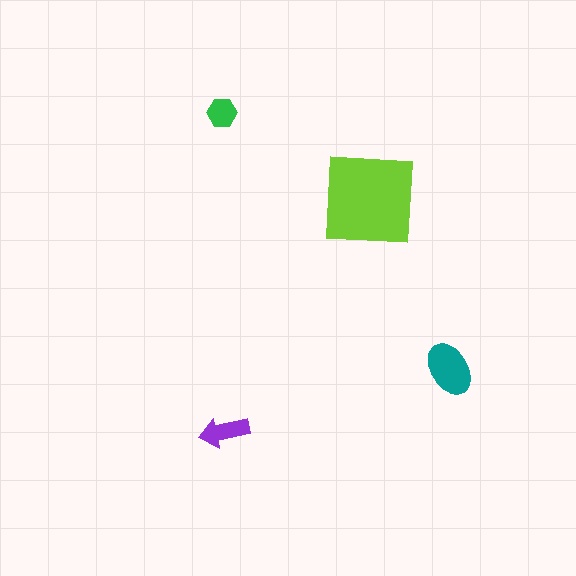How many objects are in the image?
There are 4 objects in the image.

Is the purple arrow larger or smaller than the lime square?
Smaller.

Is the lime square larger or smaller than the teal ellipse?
Larger.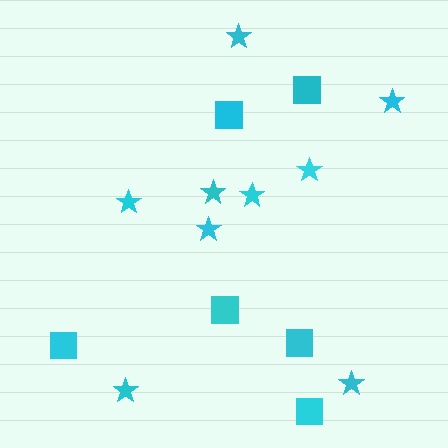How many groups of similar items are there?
There are 2 groups: one group of squares (6) and one group of stars (9).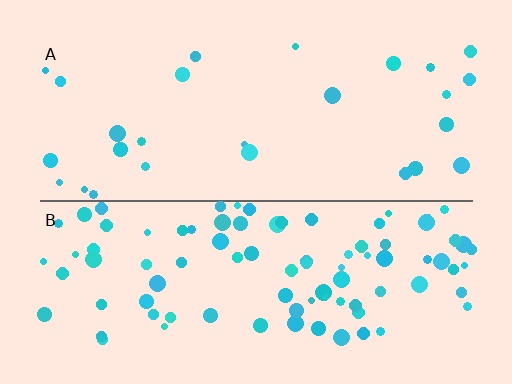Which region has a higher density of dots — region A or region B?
B (the bottom).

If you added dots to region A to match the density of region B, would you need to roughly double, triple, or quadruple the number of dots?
Approximately triple.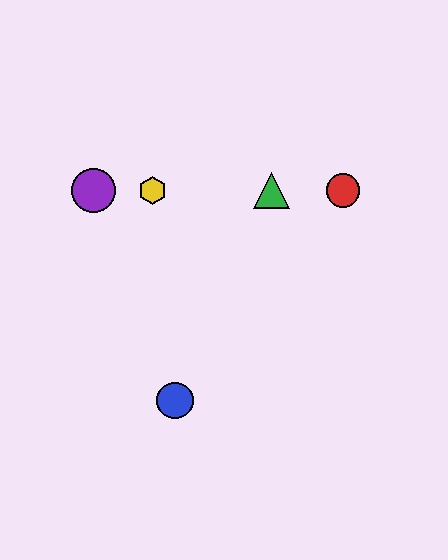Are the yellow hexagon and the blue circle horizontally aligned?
No, the yellow hexagon is at y≈190 and the blue circle is at y≈401.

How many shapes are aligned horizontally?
4 shapes (the red circle, the green triangle, the yellow hexagon, the purple circle) are aligned horizontally.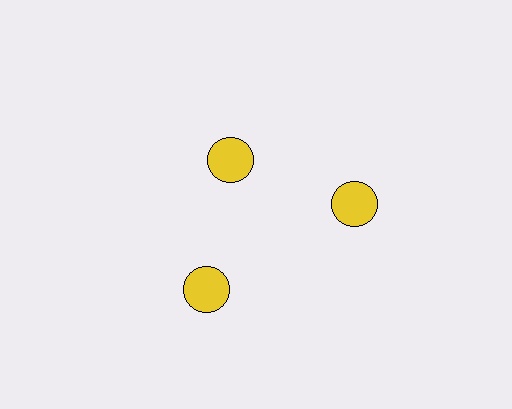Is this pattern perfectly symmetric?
No. The 3 yellow circles are arranged in a ring, but one element near the 11 o'clock position is pulled inward toward the center, breaking the 3-fold rotational symmetry.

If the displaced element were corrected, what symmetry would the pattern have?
It would have 3-fold rotational symmetry — the pattern would map onto itself every 120 degrees.